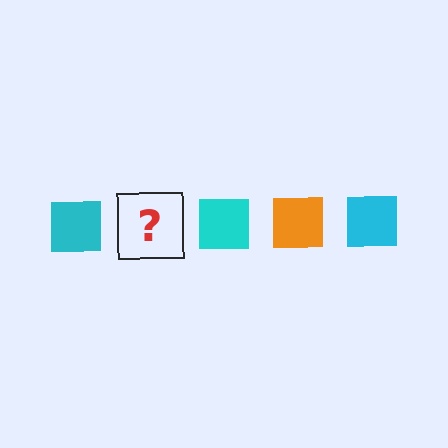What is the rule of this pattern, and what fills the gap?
The rule is that the pattern cycles through cyan, orange squares. The gap should be filled with an orange square.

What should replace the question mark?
The question mark should be replaced with an orange square.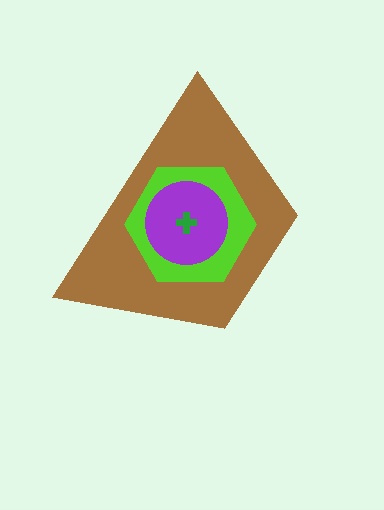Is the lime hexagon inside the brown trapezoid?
Yes.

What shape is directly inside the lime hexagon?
The purple circle.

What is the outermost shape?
The brown trapezoid.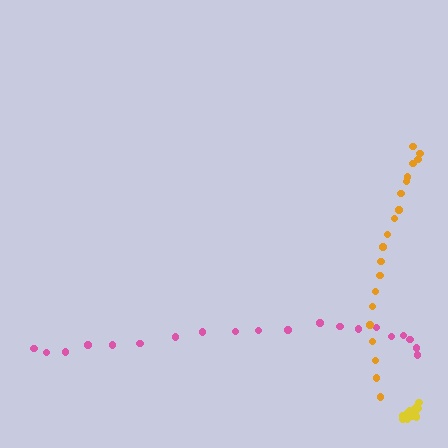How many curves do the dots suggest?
There are 3 distinct paths.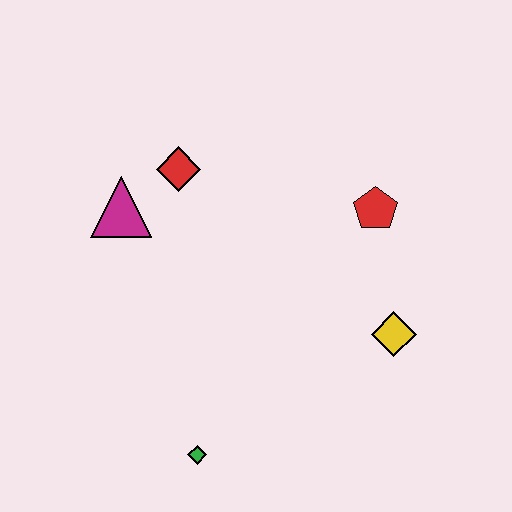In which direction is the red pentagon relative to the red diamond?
The red pentagon is to the right of the red diamond.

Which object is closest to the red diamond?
The magenta triangle is closest to the red diamond.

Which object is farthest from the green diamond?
The red pentagon is farthest from the green diamond.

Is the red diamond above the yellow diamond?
Yes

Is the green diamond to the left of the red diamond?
No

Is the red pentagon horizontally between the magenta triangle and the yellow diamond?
Yes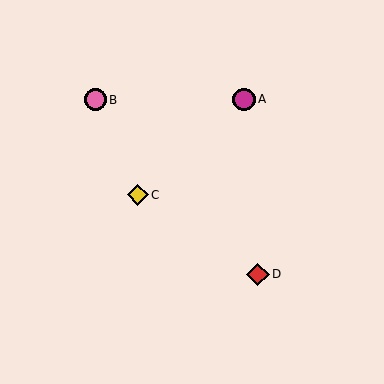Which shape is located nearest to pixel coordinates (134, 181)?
The yellow diamond (labeled C) at (138, 195) is nearest to that location.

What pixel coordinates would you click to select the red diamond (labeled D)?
Click at (258, 274) to select the red diamond D.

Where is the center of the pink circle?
The center of the pink circle is at (95, 100).